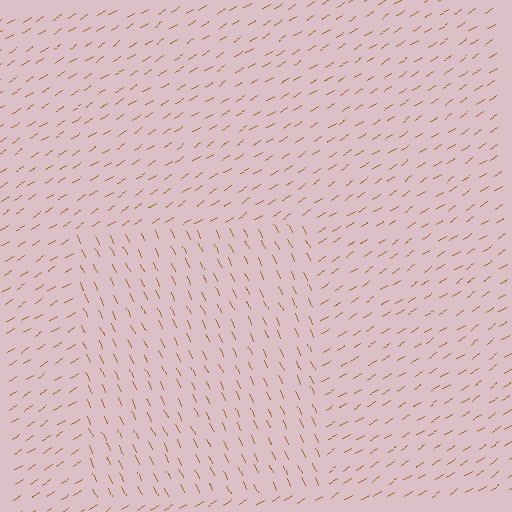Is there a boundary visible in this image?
Yes, there is a texture boundary formed by a change in line orientation.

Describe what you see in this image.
The image is filled with small brown line segments. A rectangle region in the image has lines oriented differently from the surrounding lines, creating a visible texture boundary.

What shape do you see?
I see a rectangle.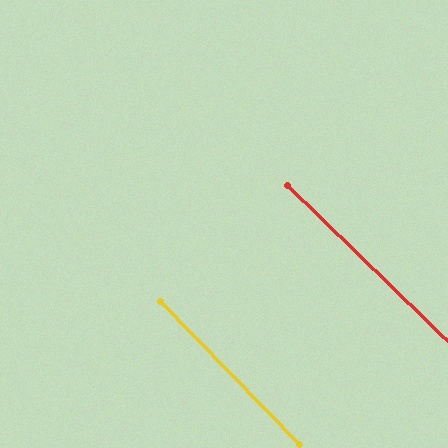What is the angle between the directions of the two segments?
Approximately 2 degrees.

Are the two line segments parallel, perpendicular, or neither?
Parallel — their directions differ by only 1.6°.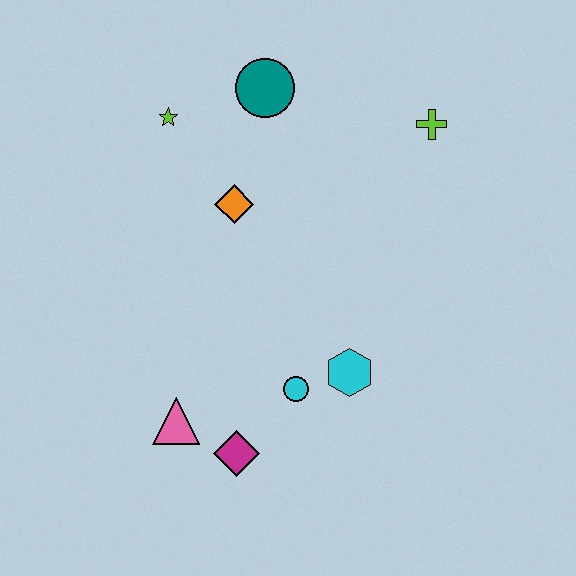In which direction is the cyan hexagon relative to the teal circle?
The cyan hexagon is below the teal circle.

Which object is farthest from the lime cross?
The pink triangle is farthest from the lime cross.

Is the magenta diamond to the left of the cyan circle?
Yes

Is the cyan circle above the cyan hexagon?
No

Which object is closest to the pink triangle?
The magenta diamond is closest to the pink triangle.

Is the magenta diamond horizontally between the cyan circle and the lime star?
Yes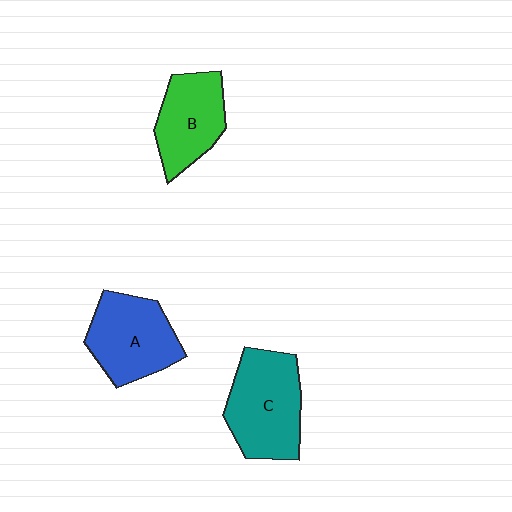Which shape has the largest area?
Shape C (teal).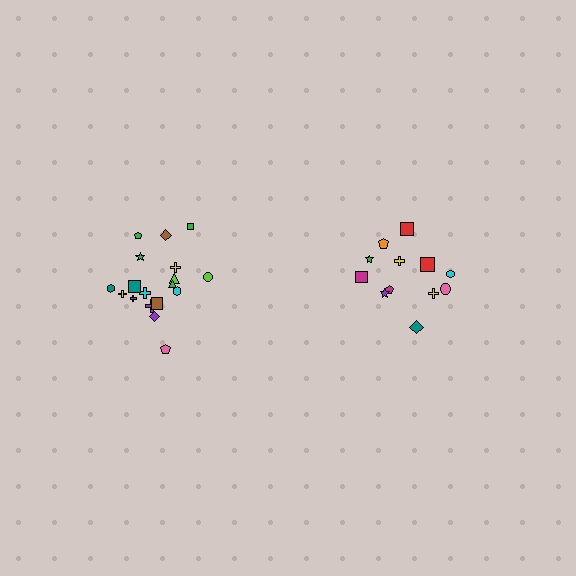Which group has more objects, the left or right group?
The left group.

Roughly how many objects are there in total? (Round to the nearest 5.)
Roughly 30 objects in total.